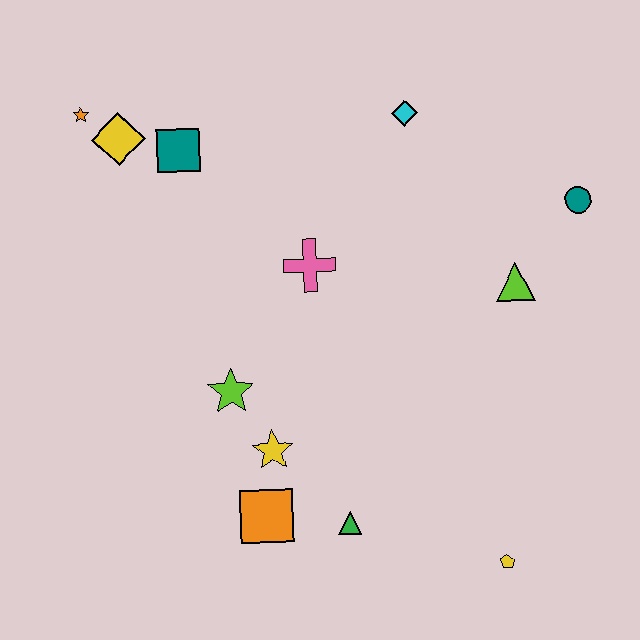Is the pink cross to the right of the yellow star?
Yes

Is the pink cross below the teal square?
Yes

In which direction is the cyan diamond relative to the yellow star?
The cyan diamond is above the yellow star.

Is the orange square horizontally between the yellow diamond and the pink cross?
Yes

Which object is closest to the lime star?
The yellow star is closest to the lime star.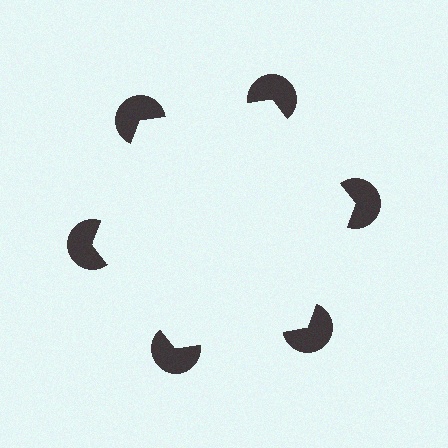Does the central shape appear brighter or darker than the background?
It typically appears slightly brighter than the background, even though no actual brightness change is drawn.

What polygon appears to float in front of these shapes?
An illusory hexagon — its edges are inferred from the aligned wedge cuts in the pac-man discs, not physically drawn.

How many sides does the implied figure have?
6 sides.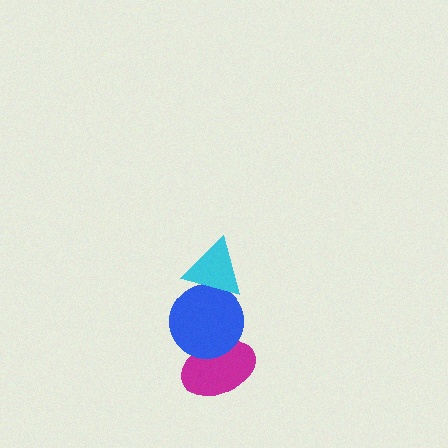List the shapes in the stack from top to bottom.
From top to bottom: the cyan triangle, the blue circle, the magenta ellipse.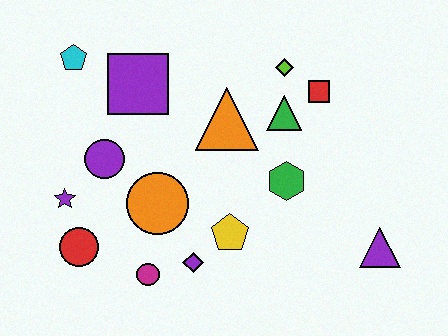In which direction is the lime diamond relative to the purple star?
The lime diamond is to the right of the purple star.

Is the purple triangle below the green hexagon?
Yes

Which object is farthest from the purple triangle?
The cyan pentagon is farthest from the purple triangle.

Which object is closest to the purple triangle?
The green hexagon is closest to the purple triangle.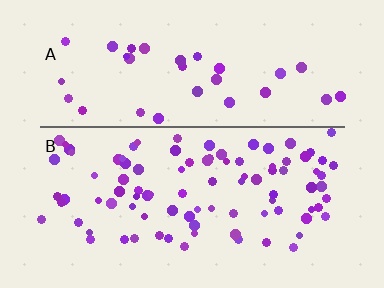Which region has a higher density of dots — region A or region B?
B (the bottom).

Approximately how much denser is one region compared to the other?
Approximately 2.6× — region B over region A.